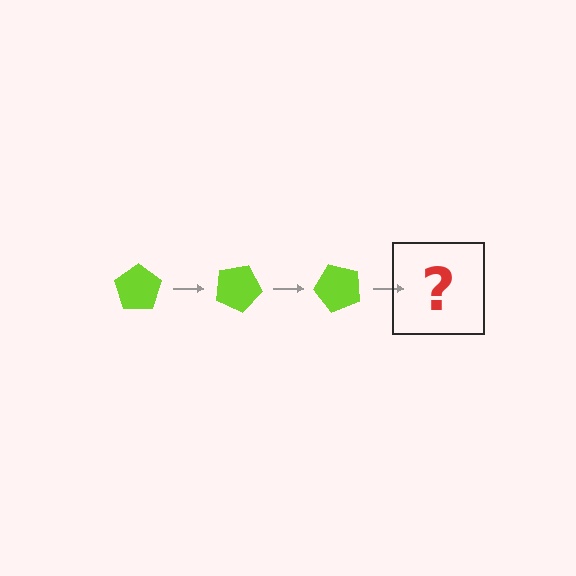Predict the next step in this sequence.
The next step is a lime pentagon rotated 75 degrees.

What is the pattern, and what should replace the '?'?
The pattern is that the pentagon rotates 25 degrees each step. The '?' should be a lime pentagon rotated 75 degrees.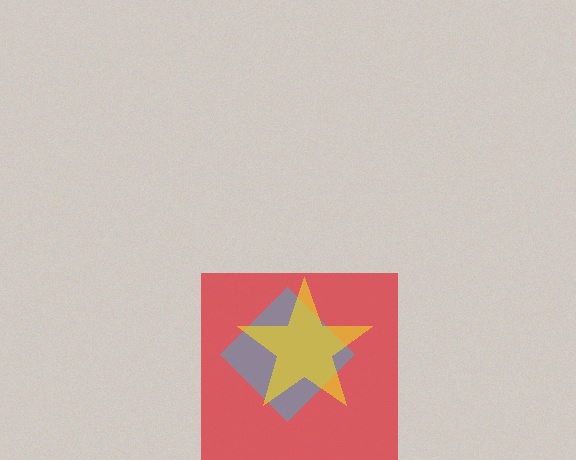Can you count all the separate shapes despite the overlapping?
Yes, there are 3 separate shapes.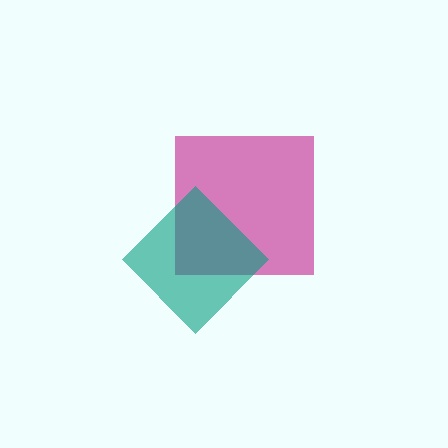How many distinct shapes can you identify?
There are 2 distinct shapes: a magenta square, a teal diamond.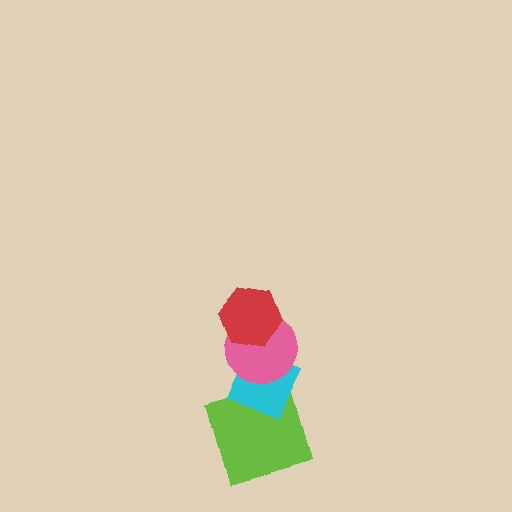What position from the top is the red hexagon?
The red hexagon is 1st from the top.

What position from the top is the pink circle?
The pink circle is 2nd from the top.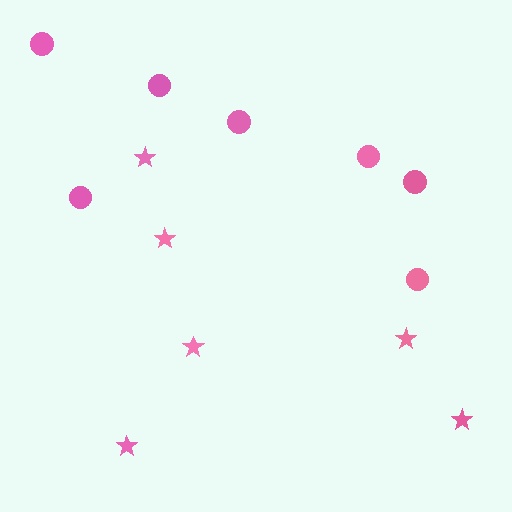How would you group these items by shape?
There are 2 groups: one group of circles (7) and one group of stars (6).